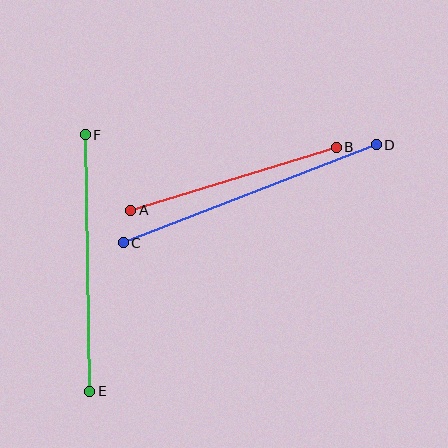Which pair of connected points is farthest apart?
Points C and D are farthest apart.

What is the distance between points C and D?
The distance is approximately 272 pixels.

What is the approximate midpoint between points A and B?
The midpoint is at approximately (234, 179) pixels.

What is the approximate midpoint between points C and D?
The midpoint is at approximately (250, 194) pixels.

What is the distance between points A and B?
The distance is approximately 215 pixels.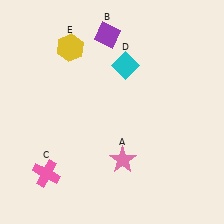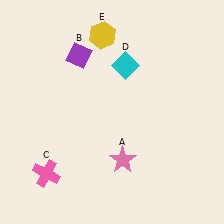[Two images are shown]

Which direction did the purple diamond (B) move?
The purple diamond (B) moved left.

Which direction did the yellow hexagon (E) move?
The yellow hexagon (E) moved right.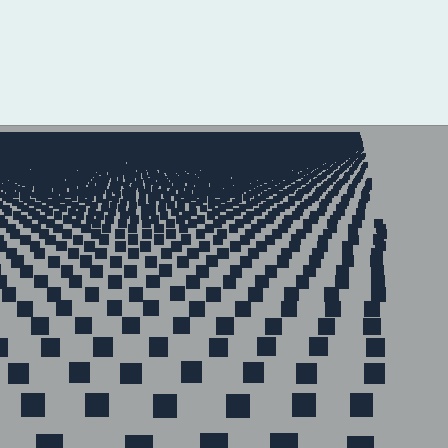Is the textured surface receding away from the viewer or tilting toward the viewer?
The surface is receding away from the viewer. Texture elements get smaller and denser toward the top.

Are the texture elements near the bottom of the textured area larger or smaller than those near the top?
Larger. Near the bottom, elements are closer to the viewer and appear at a bigger on-screen size.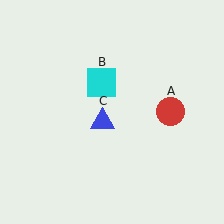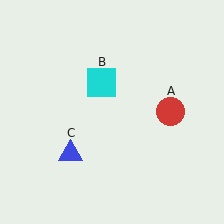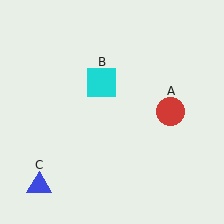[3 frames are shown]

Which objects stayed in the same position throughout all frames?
Red circle (object A) and cyan square (object B) remained stationary.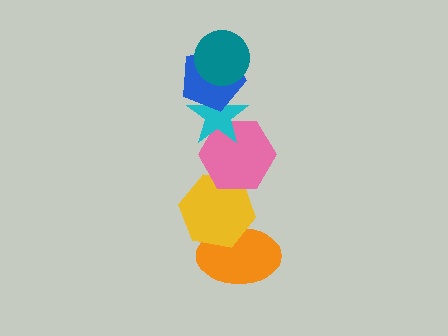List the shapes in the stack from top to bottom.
From top to bottom: the teal circle, the blue pentagon, the cyan star, the pink hexagon, the yellow hexagon, the orange ellipse.